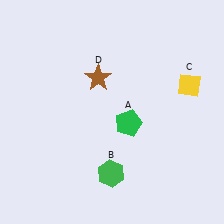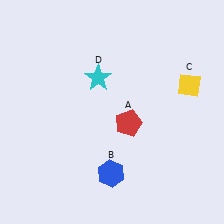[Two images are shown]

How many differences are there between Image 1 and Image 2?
There are 3 differences between the two images.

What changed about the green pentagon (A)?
In Image 1, A is green. In Image 2, it changed to red.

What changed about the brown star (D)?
In Image 1, D is brown. In Image 2, it changed to cyan.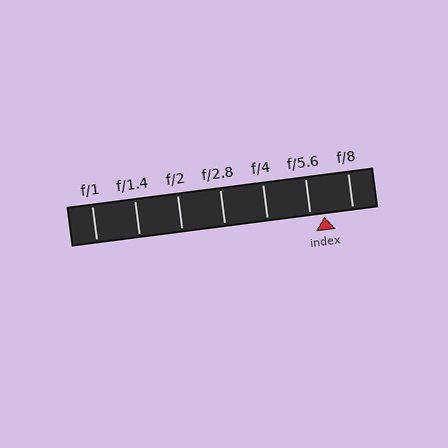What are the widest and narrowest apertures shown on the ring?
The widest aperture shown is f/1 and the narrowest is f/8.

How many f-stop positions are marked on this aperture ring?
There are 7 f-stop positions marked.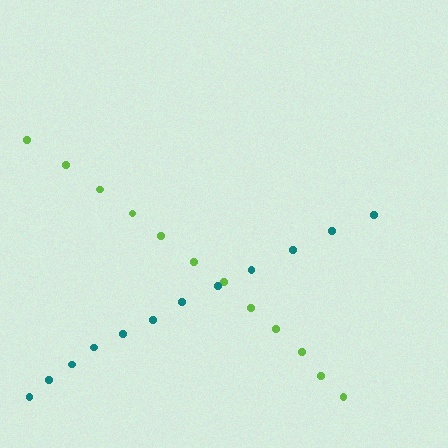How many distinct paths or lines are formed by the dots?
There are 2 distinct paths.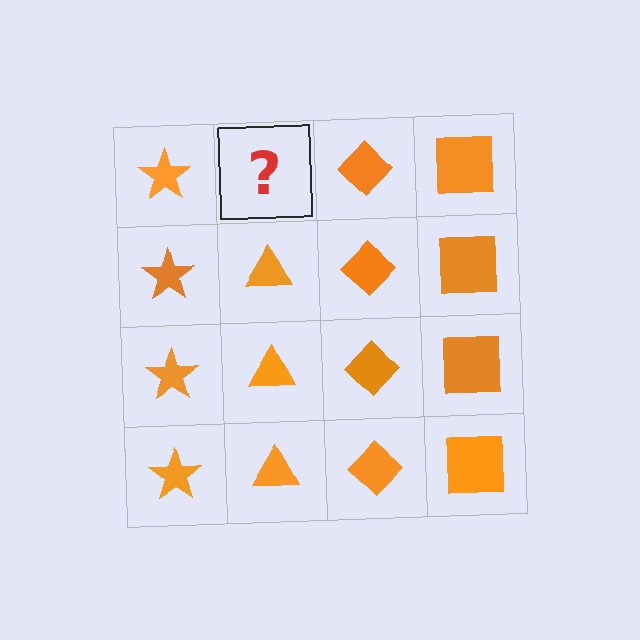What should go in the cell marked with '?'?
The missing cell should contain an orange triangle.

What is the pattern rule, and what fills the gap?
The rule is that each column has a consistent shape. The gap should be filled with an orange triangle.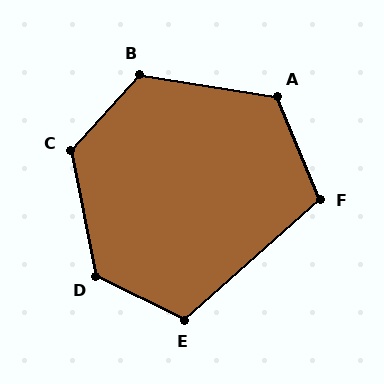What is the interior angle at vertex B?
Approximately 124 degrees (obtuse).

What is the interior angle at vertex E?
Approximately 112 degrees (obtuse).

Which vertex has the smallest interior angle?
F, at approximately 109 degrees.